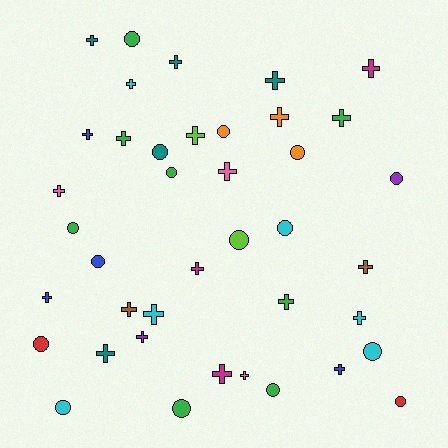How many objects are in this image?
There are 40 objects.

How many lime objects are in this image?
There are 2 lime objects.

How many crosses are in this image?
There are 24 crosses.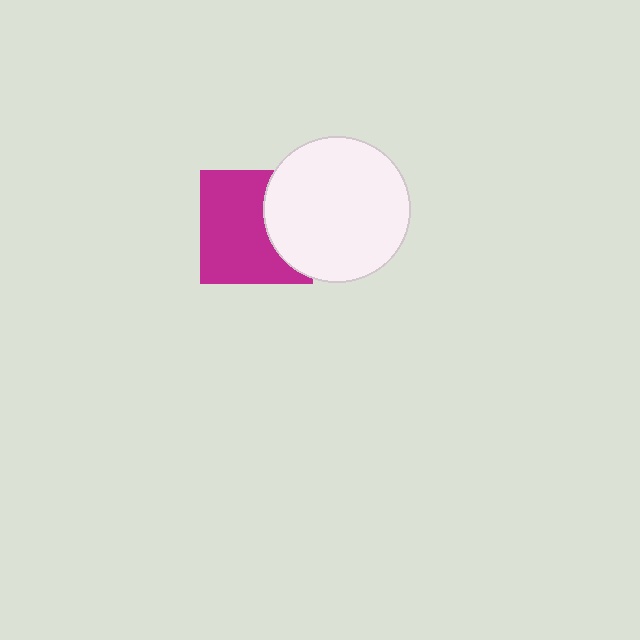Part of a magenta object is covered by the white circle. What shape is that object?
It is a square.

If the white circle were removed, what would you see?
You would see the complete magenta square.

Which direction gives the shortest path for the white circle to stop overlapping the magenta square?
Moving right gives the shortest separation.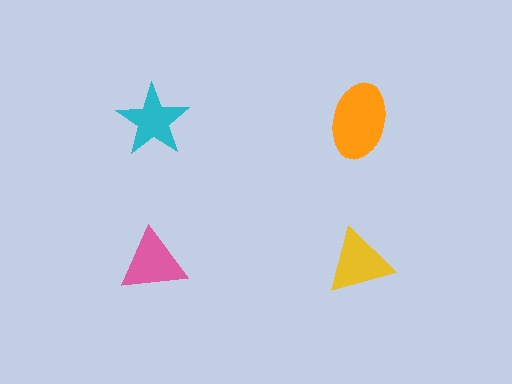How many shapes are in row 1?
2 shapes.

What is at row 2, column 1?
A pink triangle.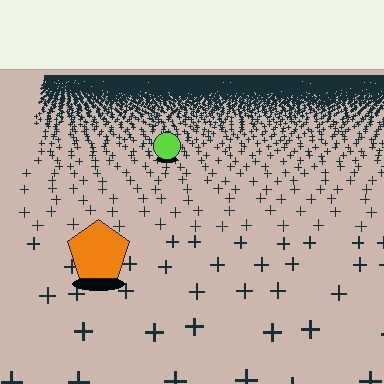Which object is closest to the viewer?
The orange pentagon is closest. The texture marks near it are larger and more spread out.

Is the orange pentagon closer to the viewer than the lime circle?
Yes. The orange pentagon is closer — you can tell from the texture gradient: the ground texture is coarser near it.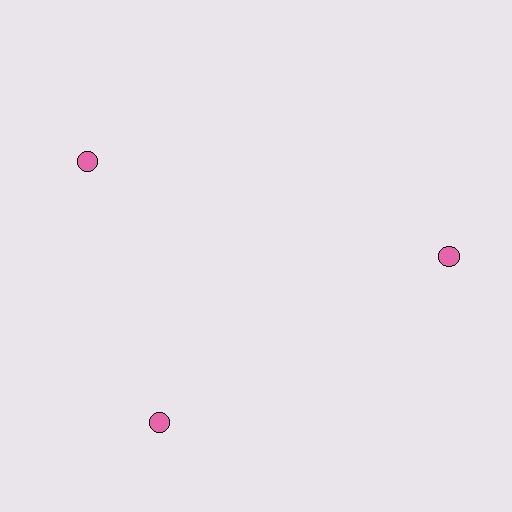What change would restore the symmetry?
The symmetry would be restored by rotating it back into even spacing with its neighbors so that all 3 circles sit at equal angles and equal distance from the center.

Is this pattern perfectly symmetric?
No. The 3 pink circles are arranged in a ring, but one element near the 11 o'clock position is rotated out of alignment along the ring, breaking the 3-fold rotational symmetry.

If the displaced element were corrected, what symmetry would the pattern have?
It would have 3-fold rotational symmetry — the pattern would map onto itself every 120 degrees.